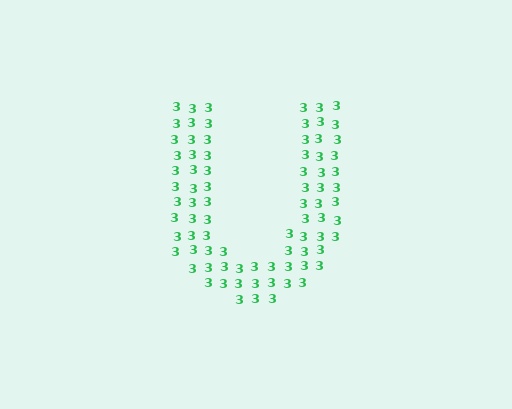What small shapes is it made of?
It is made of small digit 3's.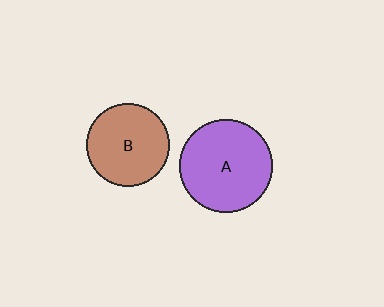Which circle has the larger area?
Circle A (purple).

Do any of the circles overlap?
No, none of the circles overlap.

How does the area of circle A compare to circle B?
Approximately 1.2 times.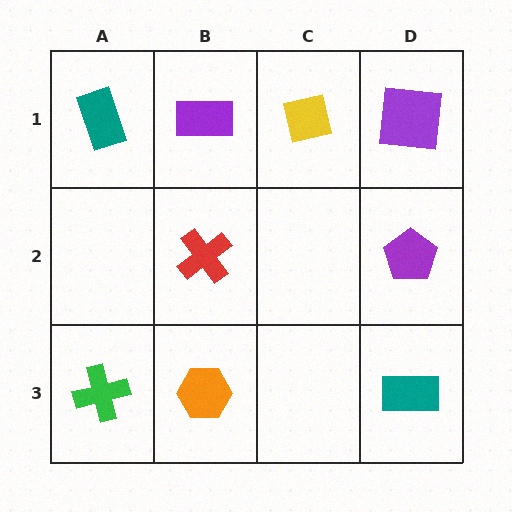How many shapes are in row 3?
3 shapes.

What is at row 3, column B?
An orange hexagon.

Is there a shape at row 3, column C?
No, that cell is empty.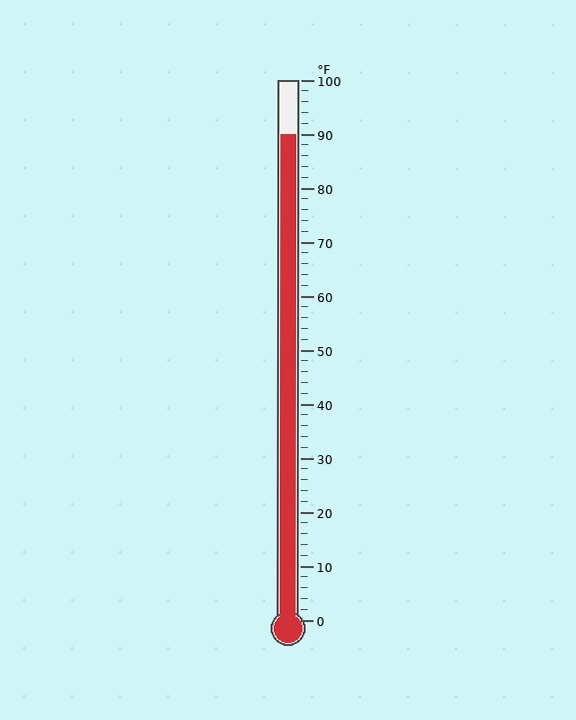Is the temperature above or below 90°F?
The temperature is at 90°F.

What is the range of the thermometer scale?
The thermometer scale ranges from 0°F to 100°F.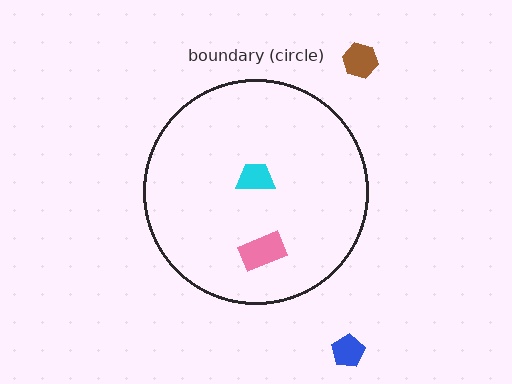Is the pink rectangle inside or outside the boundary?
Inside.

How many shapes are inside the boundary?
2 inside, 2 outside.